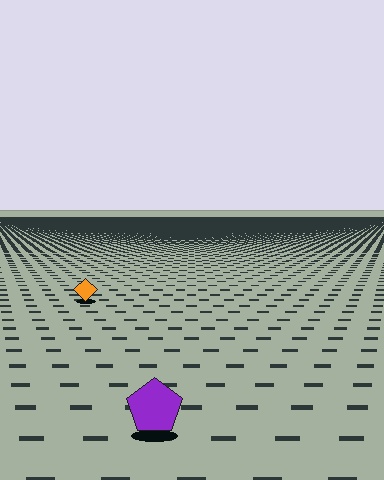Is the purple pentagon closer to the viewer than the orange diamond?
Yes. The purple pentagon is closer — you can tell from the texture gradient: the ground texture is coarser near it.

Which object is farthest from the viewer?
The orange diamond is farthest from the viewer. It appears smaller and the ground texture around it is denser.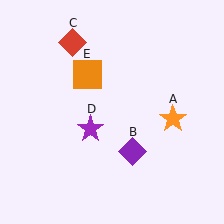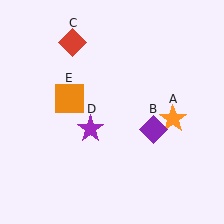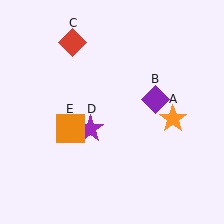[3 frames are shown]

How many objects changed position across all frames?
2 objects changed position: purple diamond (object B), orange square (object E).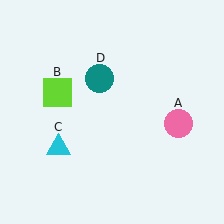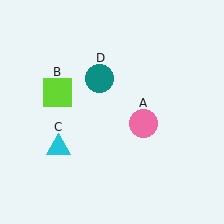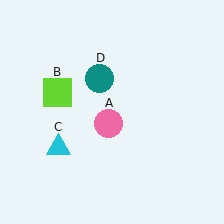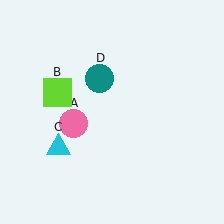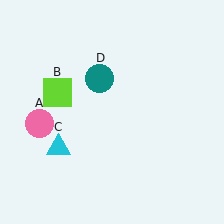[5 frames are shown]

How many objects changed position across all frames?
1 object changed position: pink circle (object A).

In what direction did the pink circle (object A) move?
The pink circle (object A) moved left.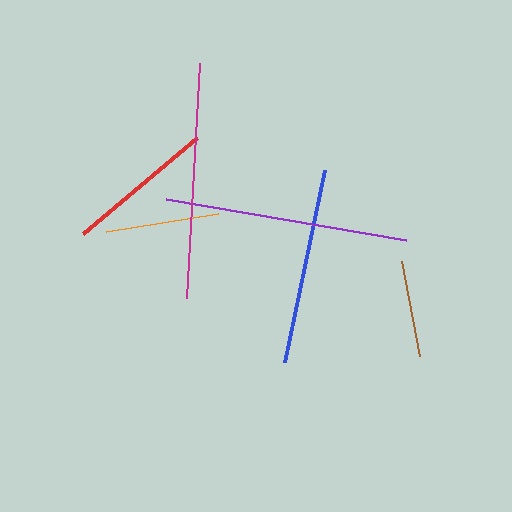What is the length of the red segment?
The red segment is approximately 149 pixels long.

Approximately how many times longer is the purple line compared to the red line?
The purple line is approximately 1.6 times the length of the red line.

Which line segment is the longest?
The purple line is the longest at approximately 244 pixels.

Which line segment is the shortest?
The brown line is the shortest at approximately 96 pixels.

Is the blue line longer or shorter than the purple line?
The purple line is longer than the blue line.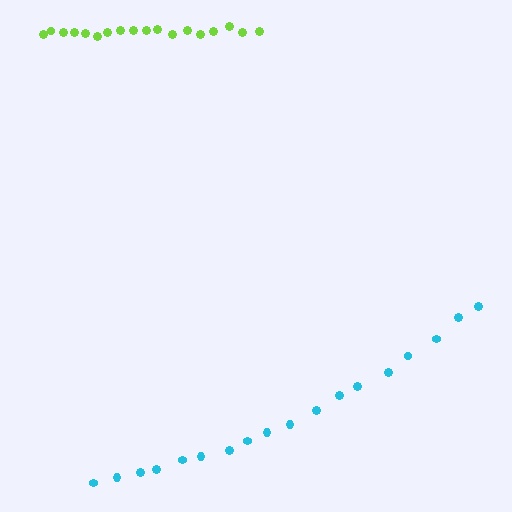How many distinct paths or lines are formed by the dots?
There are 2 distinct paths.